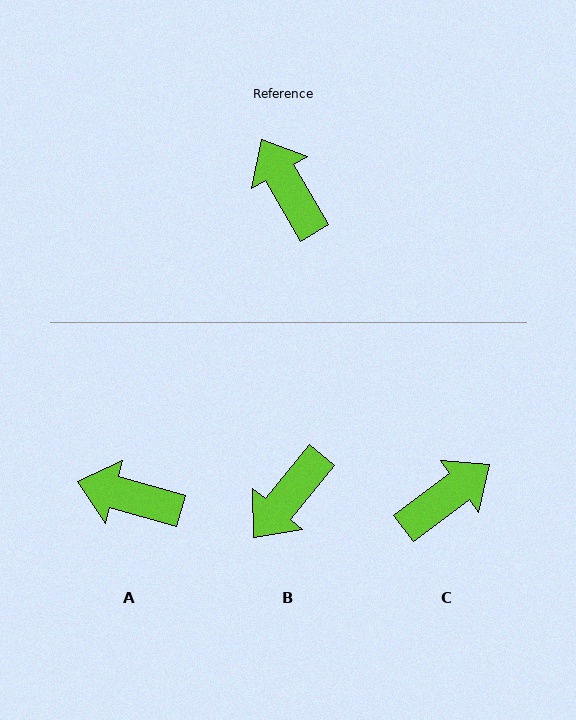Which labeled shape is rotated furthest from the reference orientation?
B, about 110 degrees away.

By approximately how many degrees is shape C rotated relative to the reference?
Approximately 83 degrees clockwise.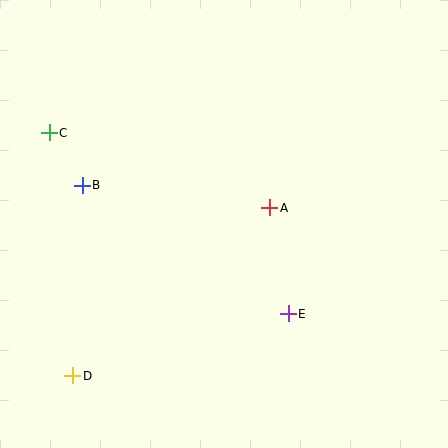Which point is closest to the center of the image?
Point A at (270, 208) is closest to the center.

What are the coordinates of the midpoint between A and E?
The midpoint between A and E is at (279, 261).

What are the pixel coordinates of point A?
Point A is at (270, 208).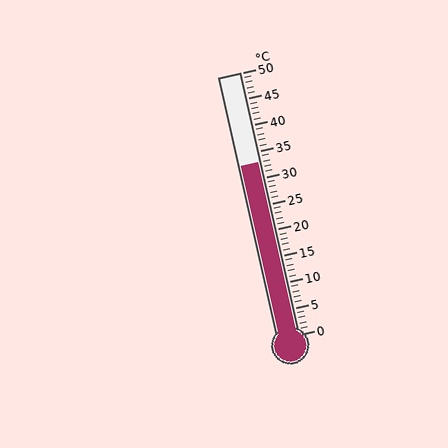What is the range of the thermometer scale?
The thermometer scale ranges from 0°C to 50°C.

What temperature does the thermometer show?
The thermometer shows approximately 33°C.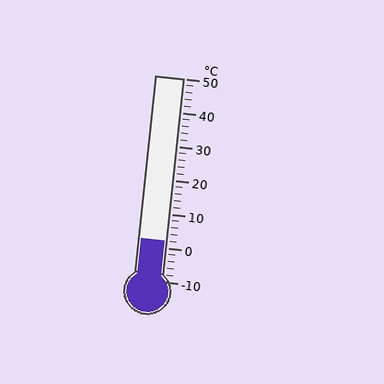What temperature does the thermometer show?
The thermometer shows approximately 2°C.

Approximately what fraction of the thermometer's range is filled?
The thermometer is filled to approximately 20% of its range.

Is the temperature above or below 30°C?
The temperature is below 30°C.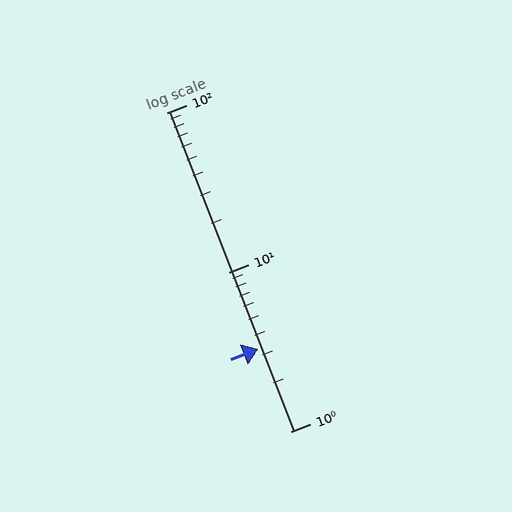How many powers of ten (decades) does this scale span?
The scale spans 2 decades, from 1 to 100.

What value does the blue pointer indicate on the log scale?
The pointer indicates approximately 3.3.